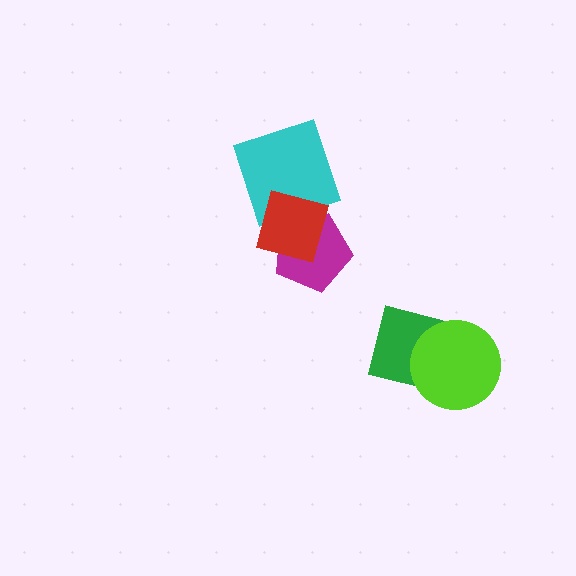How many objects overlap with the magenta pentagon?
1 object overlaps with the magenta pentagon.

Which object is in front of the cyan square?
The red square is in front of the cyan square.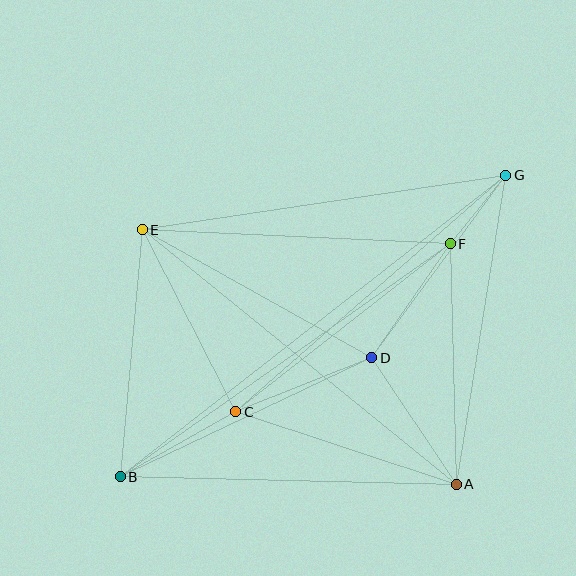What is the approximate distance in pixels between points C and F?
The distance between C and F is approximately 272 pixels.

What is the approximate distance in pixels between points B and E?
The distance between B and E is approximately 248 pixels.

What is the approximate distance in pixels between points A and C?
The distance between A and C is approximately 232 pixels.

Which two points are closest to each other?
Points F and G are closest to each other.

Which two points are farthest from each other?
Points B and G are farthest from each other.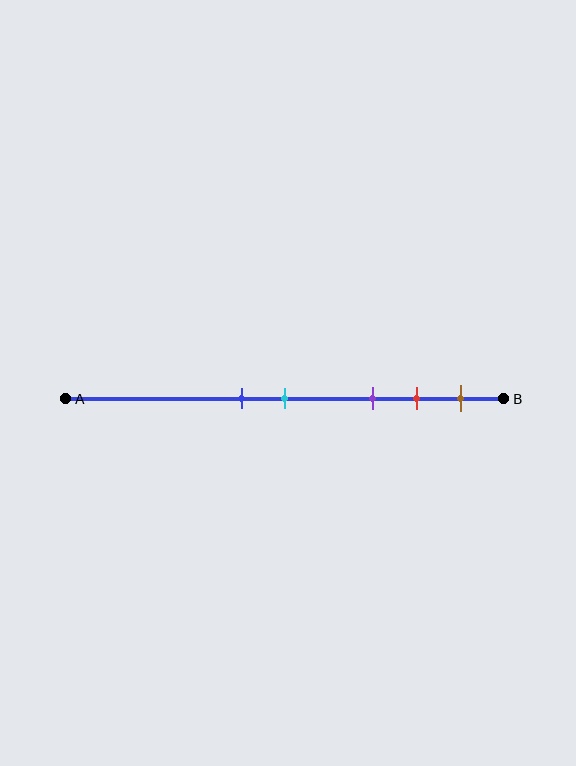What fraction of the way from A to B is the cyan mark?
The cyan mark is approximately 50% (0.5) of the way from A to B.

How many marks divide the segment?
There are 5 marks dividing the segment.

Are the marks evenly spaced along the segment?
No, the marks are not evenly spaced.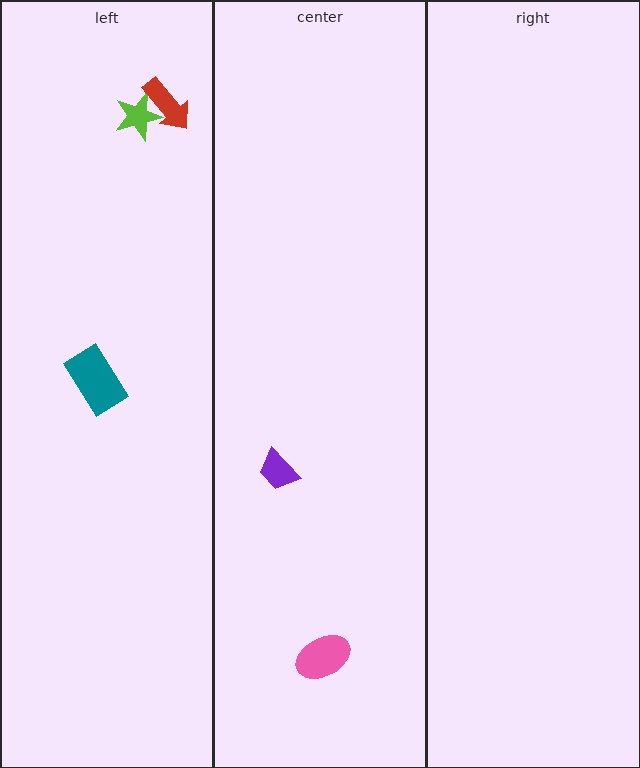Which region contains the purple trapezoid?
The center region.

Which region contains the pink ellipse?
The center region.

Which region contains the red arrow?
The left region.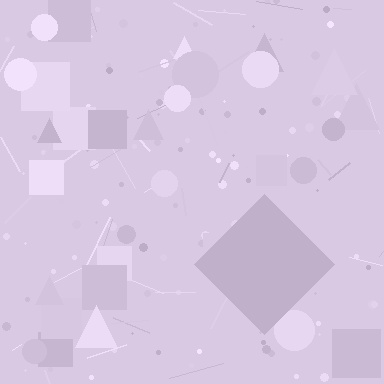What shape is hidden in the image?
A diamond is hidden in the image.